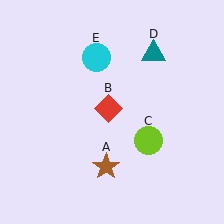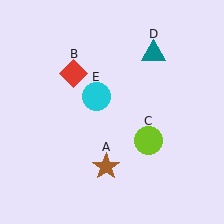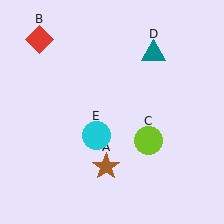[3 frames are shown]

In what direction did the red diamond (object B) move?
The red diamond (object B) moved up and to the left.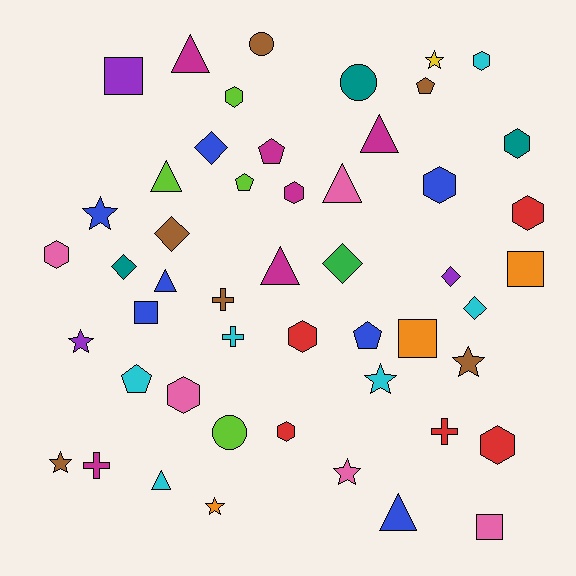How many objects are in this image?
There are 50 objects.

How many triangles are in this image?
There are 8 triangles.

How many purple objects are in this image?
There are 3 purple objects.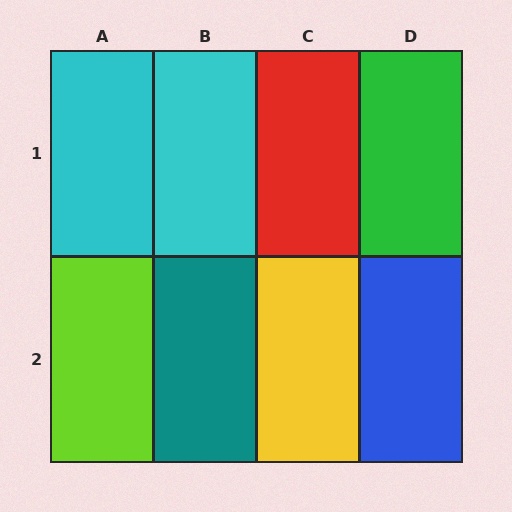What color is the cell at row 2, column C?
Yellow.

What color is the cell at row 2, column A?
Lime.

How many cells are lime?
1 cell is lime.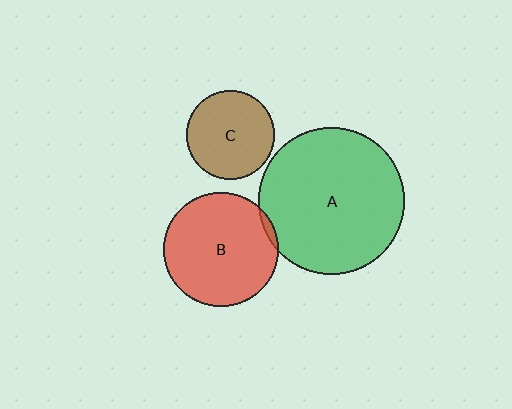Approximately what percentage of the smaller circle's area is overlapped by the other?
Approximately 5%.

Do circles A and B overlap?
Yes.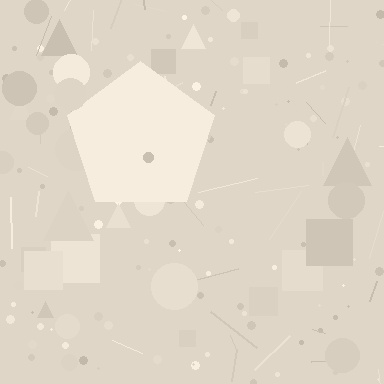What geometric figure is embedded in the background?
A pentagon is embedded in the background.